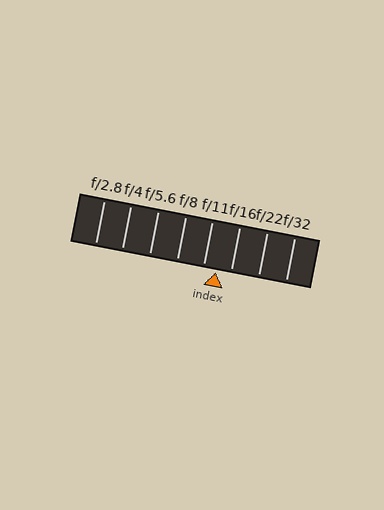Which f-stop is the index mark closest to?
The index mark is closest to f/11.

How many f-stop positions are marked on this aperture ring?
There are 8 f-stop positions marked.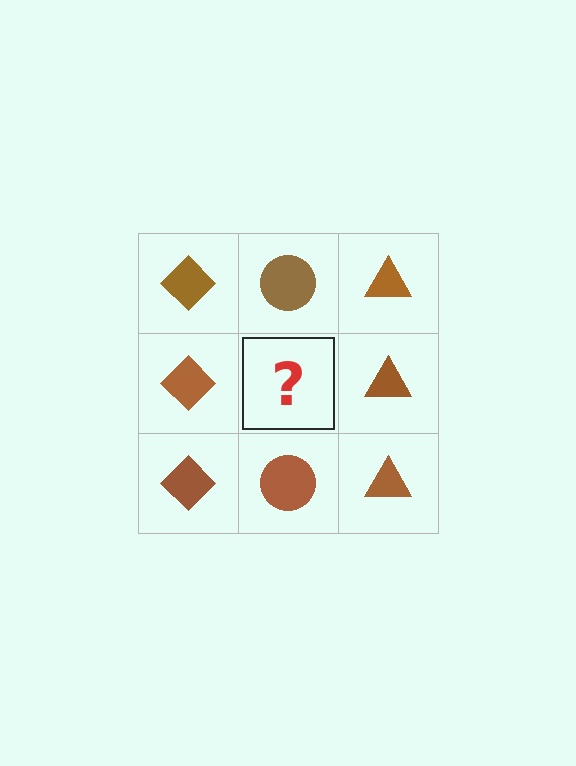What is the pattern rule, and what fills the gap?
The rule is that each column has a consistent shape. The gap should be filled with a brown circle.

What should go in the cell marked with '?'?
The missing cell should contain a brown circle.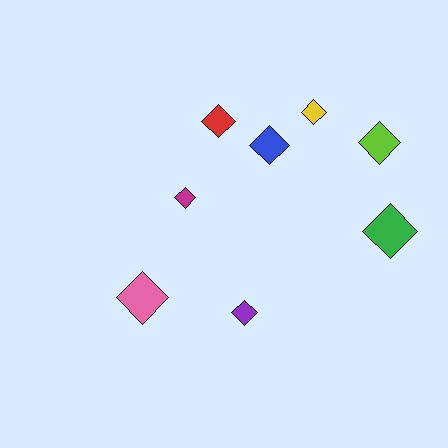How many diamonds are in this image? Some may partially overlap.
There are 8 diamonds.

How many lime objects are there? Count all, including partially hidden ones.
There is 1 lime object.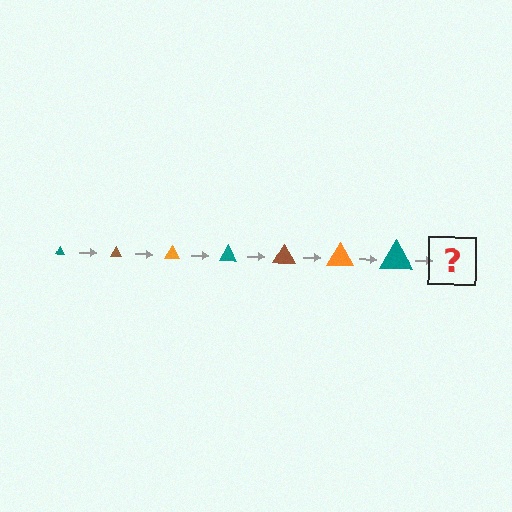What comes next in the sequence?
The next element should be a brown triangle, larger than the previous one.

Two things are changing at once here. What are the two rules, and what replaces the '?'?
The two rules are that the triangle grows larger each step and the color cycles through teal, brown, and orange. The '?' should be a brown triangle, larger than the previous one.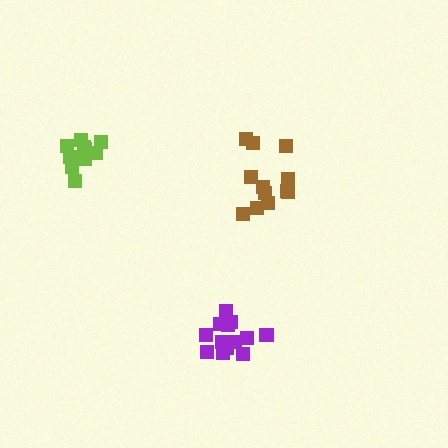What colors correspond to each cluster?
The clusters are colored: purple, lime, brown.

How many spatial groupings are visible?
There are 3 spatial groupings.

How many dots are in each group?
Group 1: 13 dots, Group 2: 11 dots, Group 3: 12 dots (36 total).